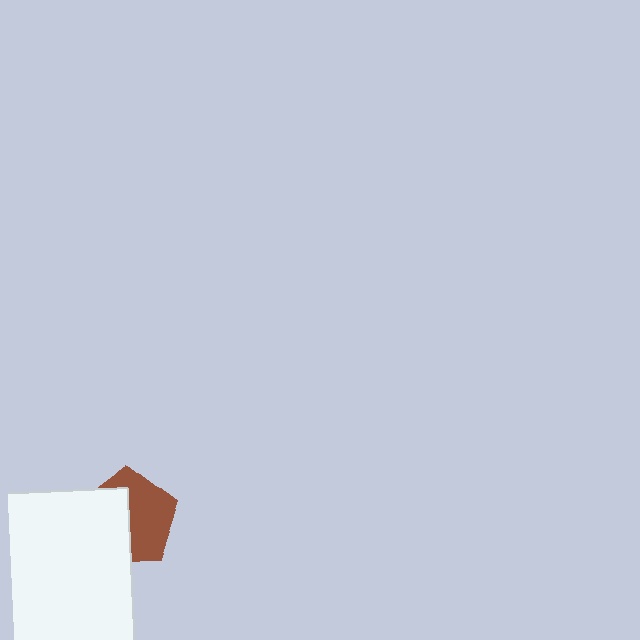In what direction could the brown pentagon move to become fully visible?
The brown pentagon could move right. That would shift it out from behind the white square entirely.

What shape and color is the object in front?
The object in front is a white square.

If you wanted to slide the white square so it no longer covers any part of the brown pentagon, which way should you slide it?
Slide it left — that is the most direct way to separate the two shapes.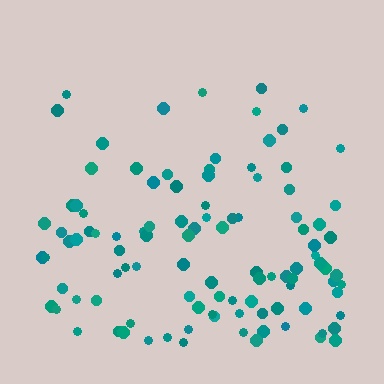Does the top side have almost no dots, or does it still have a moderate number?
Still a moderate number, just noticeably fewer than the bottom.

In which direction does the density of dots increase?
From top to bottom, with the bottom side densest.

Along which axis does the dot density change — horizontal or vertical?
Vertical.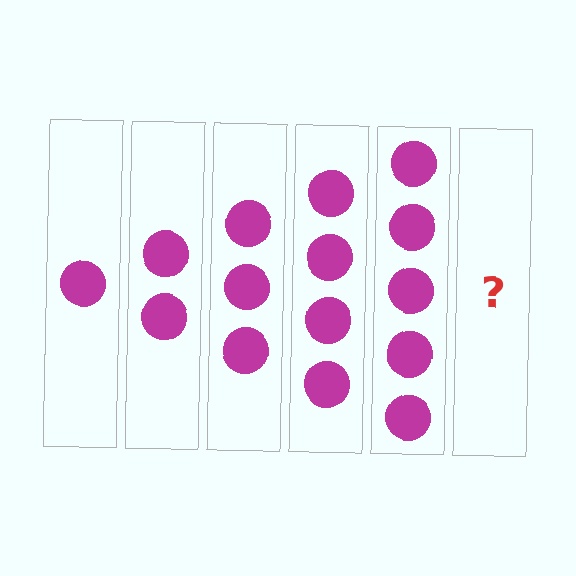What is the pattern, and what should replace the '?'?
The pattern is that each step adds one more circle. The '?' should be 6 circles.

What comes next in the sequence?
The next element should be 6 circles.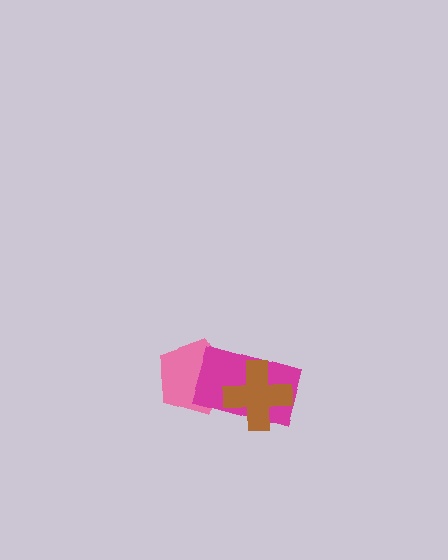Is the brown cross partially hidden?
No, no other shape covers it.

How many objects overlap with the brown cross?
2 objects overlap with the brown cross.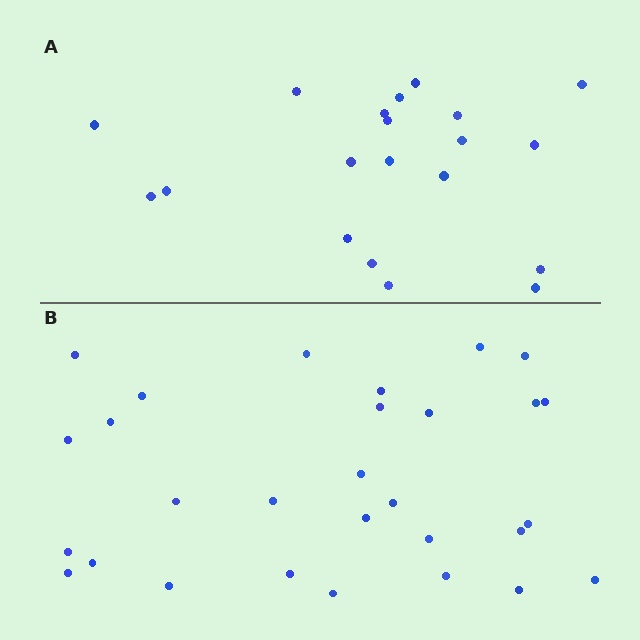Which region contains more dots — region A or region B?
Region B (the bottom region) has more dots.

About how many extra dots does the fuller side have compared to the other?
Region B has roughly 8 or so more dots than region A.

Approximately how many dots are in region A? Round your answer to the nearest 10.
About 20 dots.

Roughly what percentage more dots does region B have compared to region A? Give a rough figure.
About 45% more.